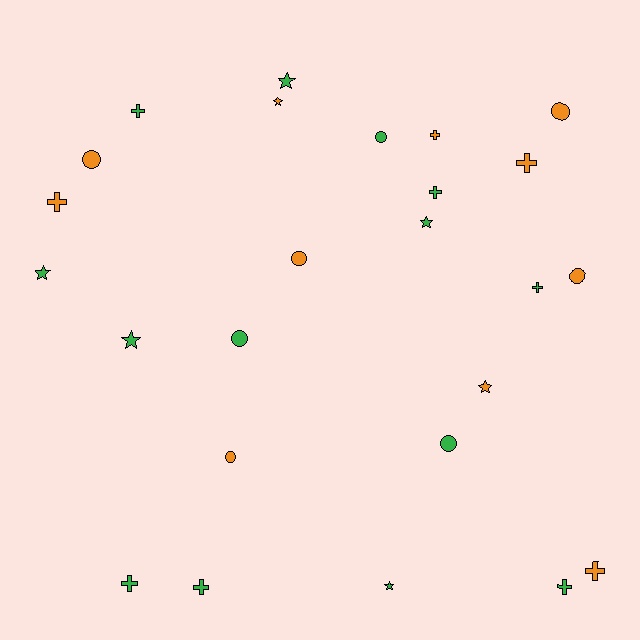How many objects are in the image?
There are 25 objects.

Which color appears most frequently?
Green, with 14 objects.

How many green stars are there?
There are 5 green stars.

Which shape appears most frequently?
Cross, with 10 objects.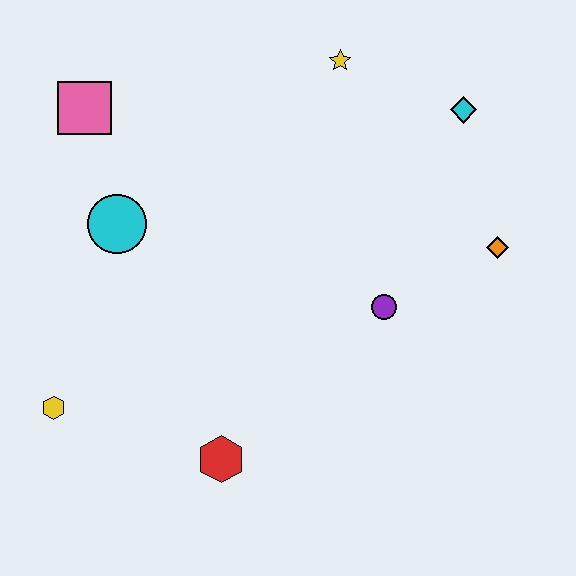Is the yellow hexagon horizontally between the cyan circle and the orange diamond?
No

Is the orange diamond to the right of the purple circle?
Yes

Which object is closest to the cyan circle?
The pink square is closest to the cyan circle.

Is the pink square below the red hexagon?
No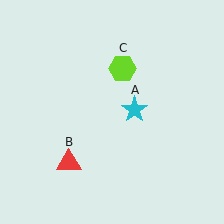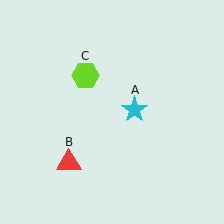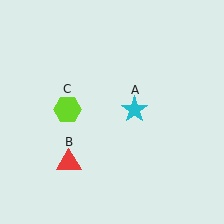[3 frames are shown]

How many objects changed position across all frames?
1 object changed position: lime hexagon (object C).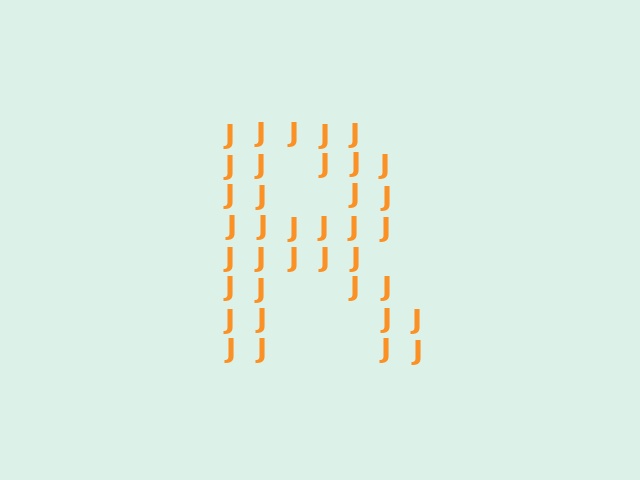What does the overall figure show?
The overall figure shows the letter R.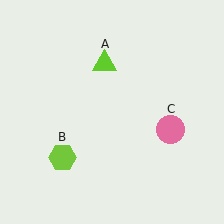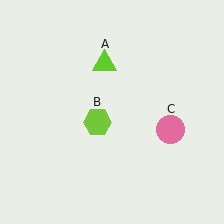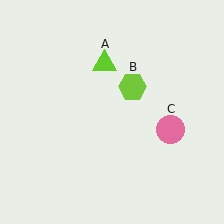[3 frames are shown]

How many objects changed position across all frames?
1 object changed position: lime hexagon (object B).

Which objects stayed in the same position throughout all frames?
Lime triangle (object A) and pink circle (object C) remained stationary.